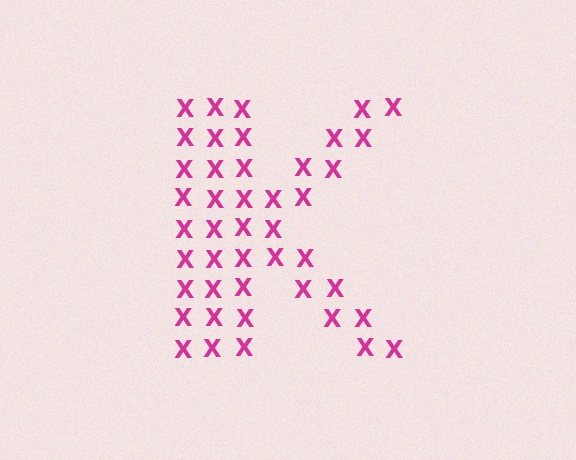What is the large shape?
The large shape is the letter K.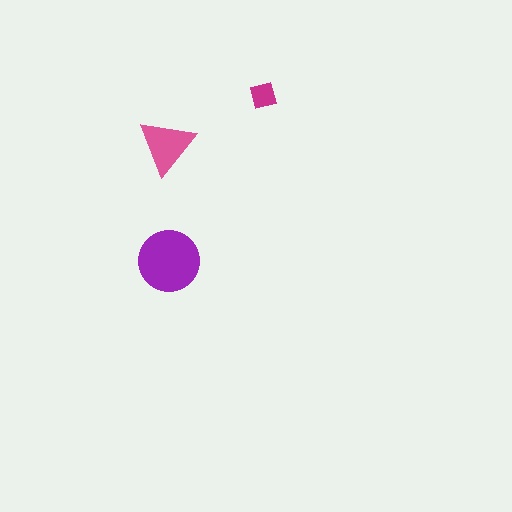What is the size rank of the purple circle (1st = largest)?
1st.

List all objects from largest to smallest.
The purple circle, the pink triangle, the magenta square.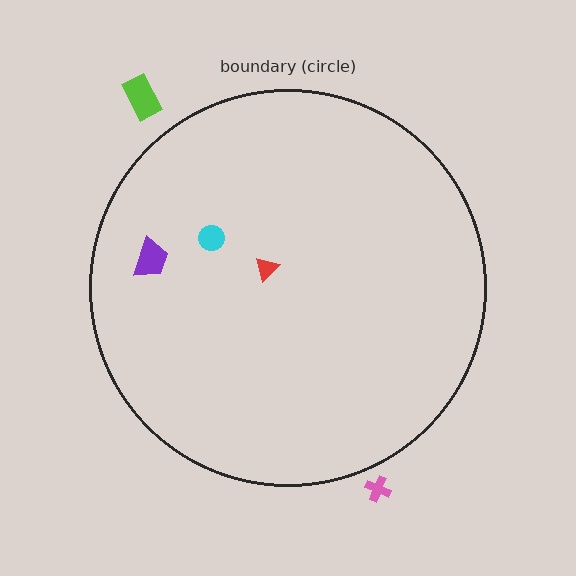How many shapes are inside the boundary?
3 inside, 2 outside.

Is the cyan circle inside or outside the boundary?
Inside.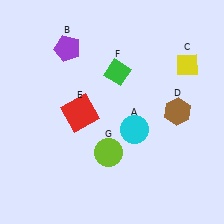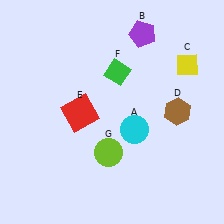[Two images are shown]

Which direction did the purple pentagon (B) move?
The purple pentagon (B) moved right.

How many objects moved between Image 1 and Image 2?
1 object moved between the two images.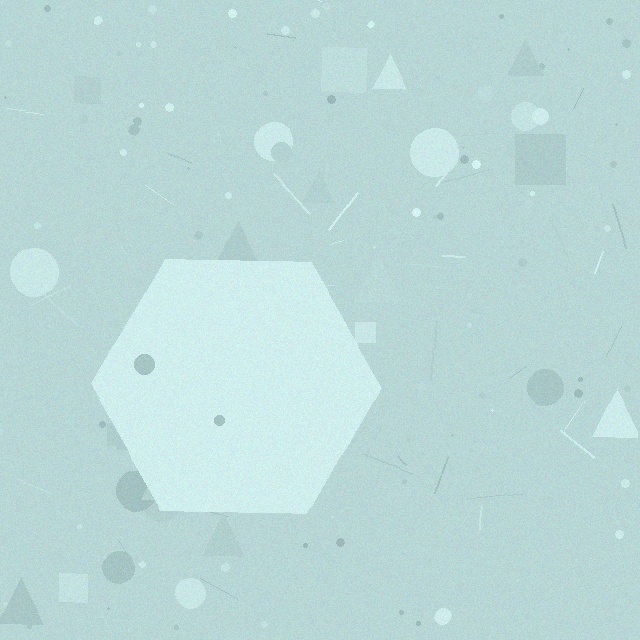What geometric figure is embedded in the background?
A hexagon is embedded in the background.